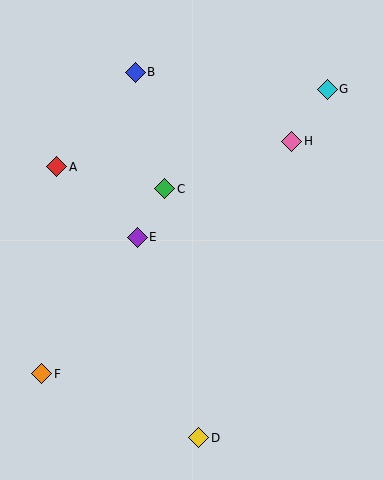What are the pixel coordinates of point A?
Point A is at (57, 167).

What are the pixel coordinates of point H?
Point H is at (292, 141).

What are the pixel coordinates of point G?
Point G is at (327, 90).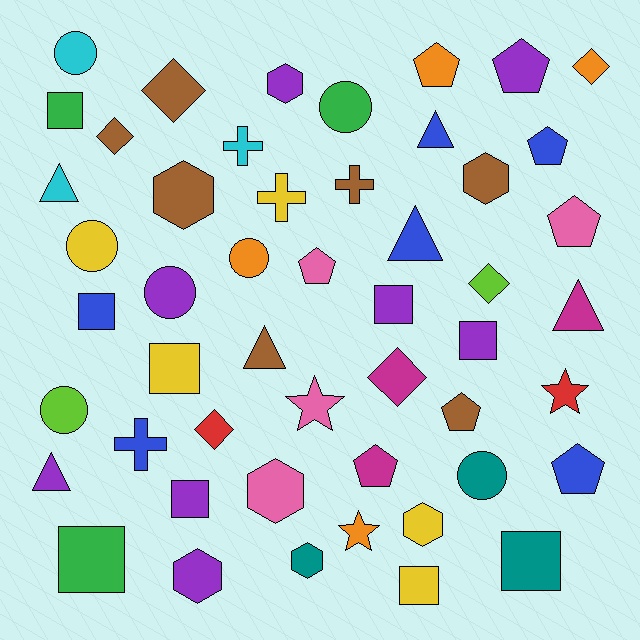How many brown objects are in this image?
There are 7 brown objects.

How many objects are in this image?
There are 50 objects.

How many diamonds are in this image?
There are 6 diamonds.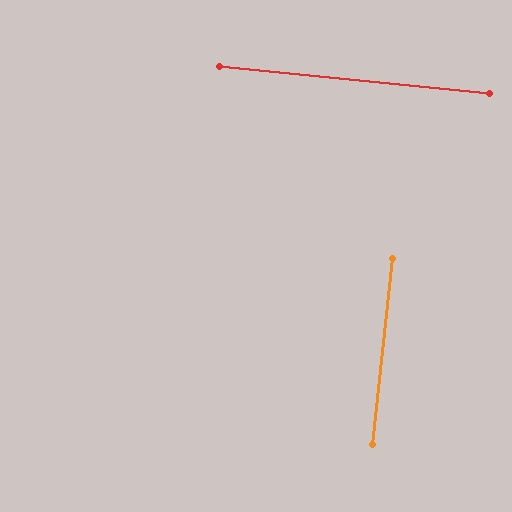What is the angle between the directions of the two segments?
Approximately 89 degrees.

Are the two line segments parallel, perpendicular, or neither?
Perpendicular — they meet at approximately 89°.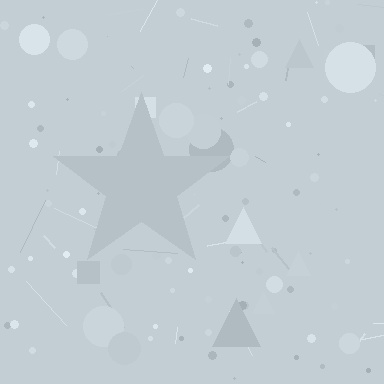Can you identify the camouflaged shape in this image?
The camouflaged shape is a star.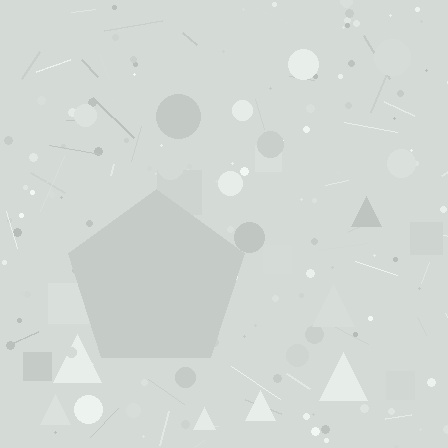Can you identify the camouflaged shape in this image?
The camouflaged shape is a pentagon.